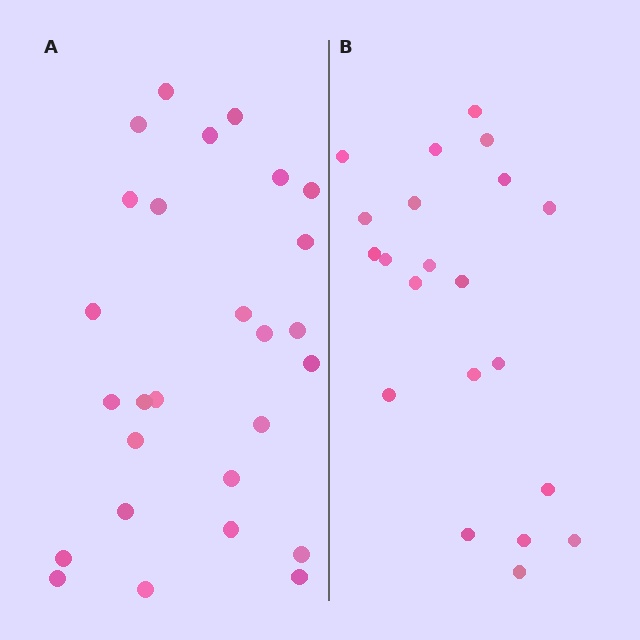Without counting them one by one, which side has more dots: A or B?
Region A (the left region) has more dots.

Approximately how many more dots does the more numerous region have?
Region A has about 6 more dots than region B.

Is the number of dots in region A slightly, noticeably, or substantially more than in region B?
Region A has noticeably more, but not dramatically so. The ratio is roughly 1.3 to 1.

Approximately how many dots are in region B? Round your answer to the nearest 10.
About 20 dots. (The exact count is 21, which rounds to 20.)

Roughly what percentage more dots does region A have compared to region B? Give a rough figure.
About 30% more.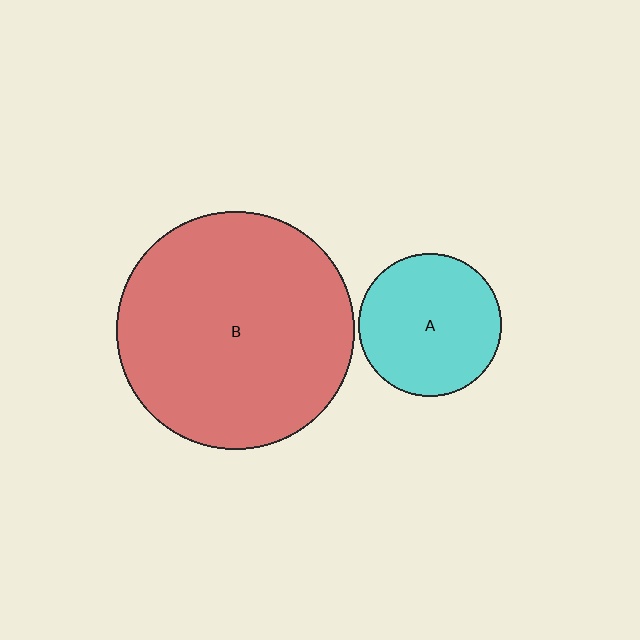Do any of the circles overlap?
No, none of the circles overlap.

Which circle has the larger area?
Circle B (red).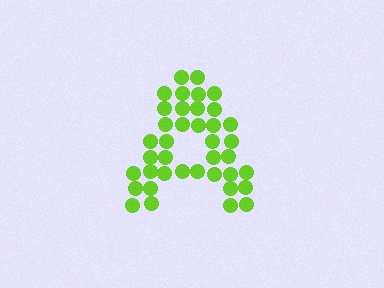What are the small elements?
The small elements are circles.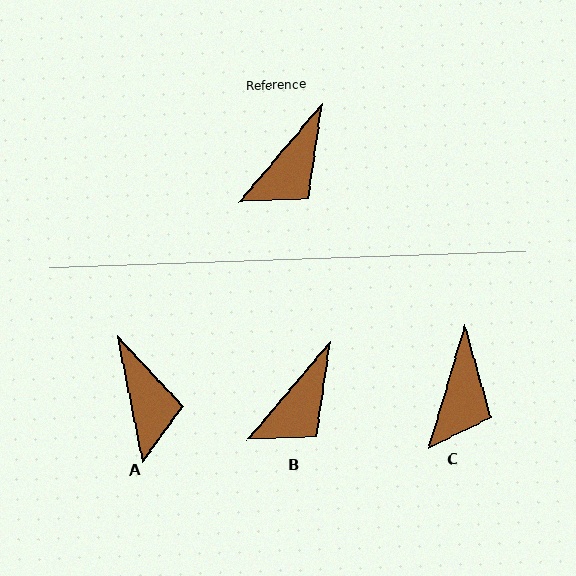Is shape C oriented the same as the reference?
No, it is off by about 24 degrees.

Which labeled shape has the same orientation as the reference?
B.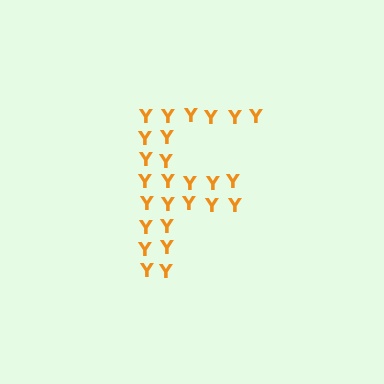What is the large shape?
The large shape is the letter F.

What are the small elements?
The small elements are letter Y's.